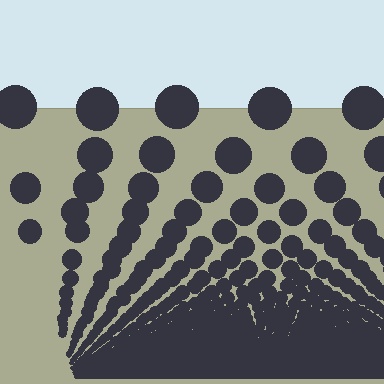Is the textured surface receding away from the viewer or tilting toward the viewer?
The surface appears to tilt toward the viewer. Texture elements get larger and sparser toward the top.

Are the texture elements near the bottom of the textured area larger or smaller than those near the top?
Smaller. The gradient is inverted — elements near the bottom are smaller and denser.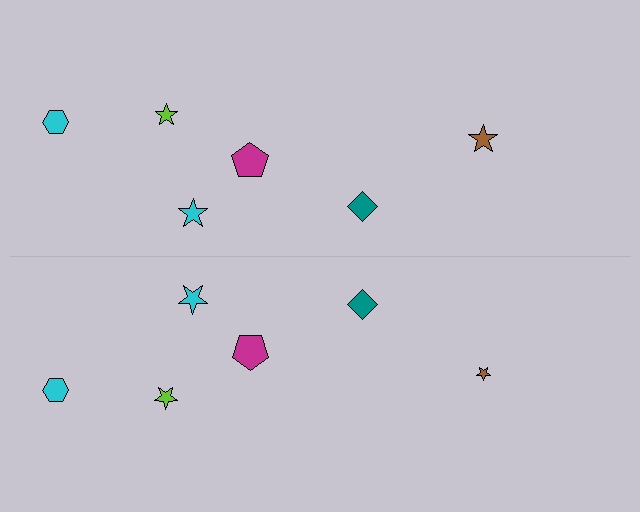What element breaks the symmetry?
The brown star on the bottom side has a different size than its mirror counterpart.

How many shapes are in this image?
There are 12 shapes in this image.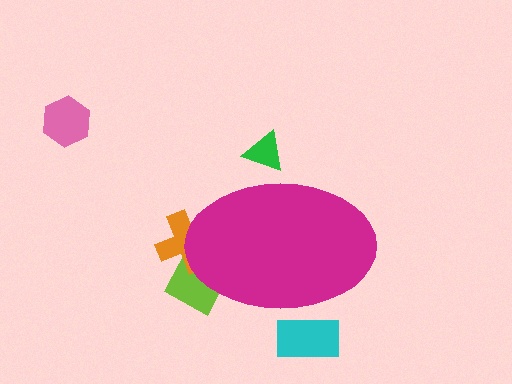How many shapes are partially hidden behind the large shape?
4 shapes are partially hidden.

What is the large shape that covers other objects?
A magenta ellipse.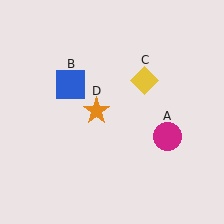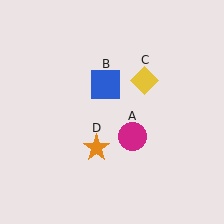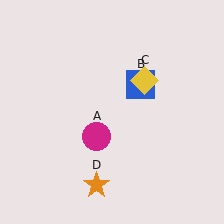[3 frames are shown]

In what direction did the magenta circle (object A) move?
The magenta circle (object A) moved left.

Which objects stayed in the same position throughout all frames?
Yellow diamond (object C) remained stationary.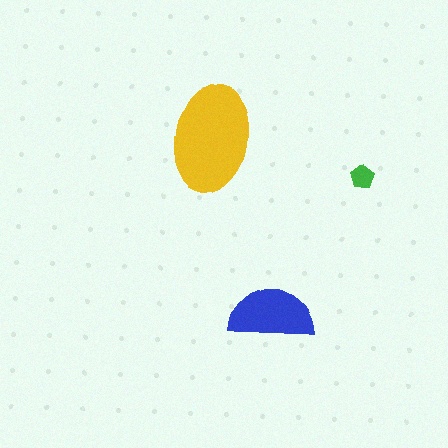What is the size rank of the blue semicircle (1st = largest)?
2nd.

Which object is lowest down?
The blue semicircle is bottommost.